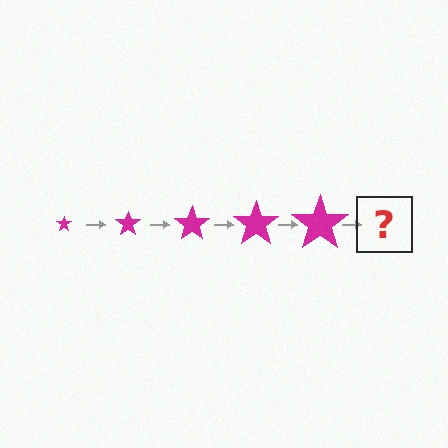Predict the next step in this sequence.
The next step is a magenta star, larger than the previous one.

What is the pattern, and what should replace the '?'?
The pattern is that the star gets progressively larger each step. The '?' should be a magenta star, larger than the previous one.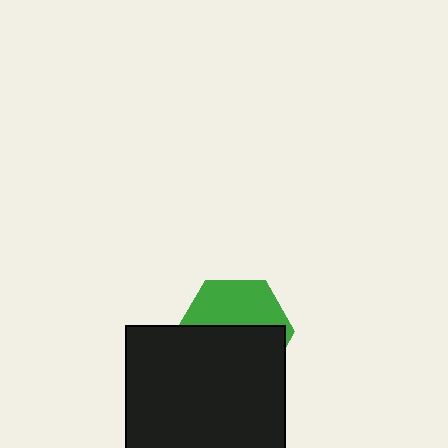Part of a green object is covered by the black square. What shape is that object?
It is a hexagon.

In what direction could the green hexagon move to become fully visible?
The green hexagon could move up. That would shift it out from behind the black square entirely.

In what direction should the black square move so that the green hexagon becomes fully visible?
The black square should move down. That is the shortest direction to clear the overlap and leave the green hexagon fully visible.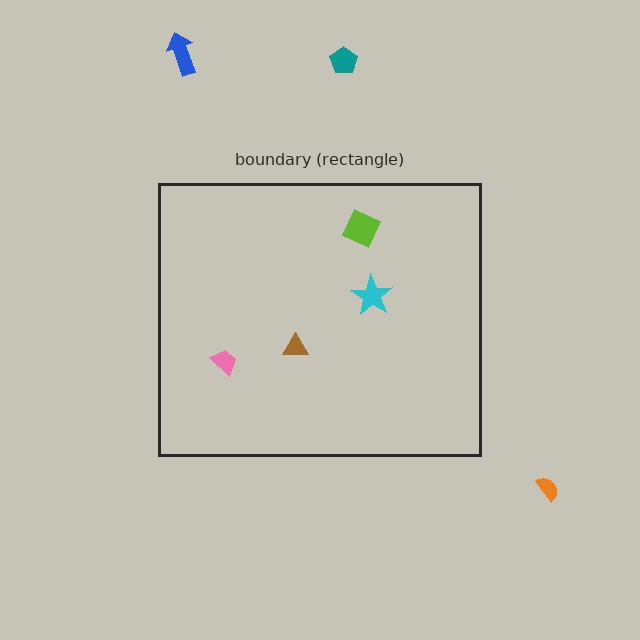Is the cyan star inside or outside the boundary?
Inside.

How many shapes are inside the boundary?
4 inside, 3 outside.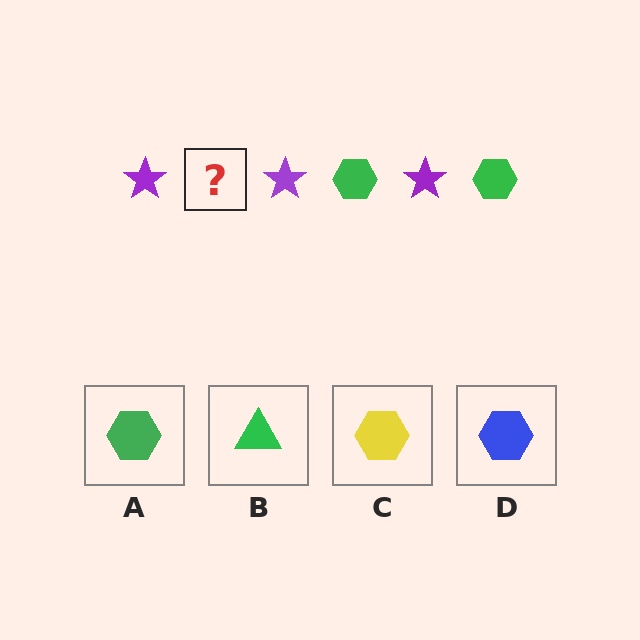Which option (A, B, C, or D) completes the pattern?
A.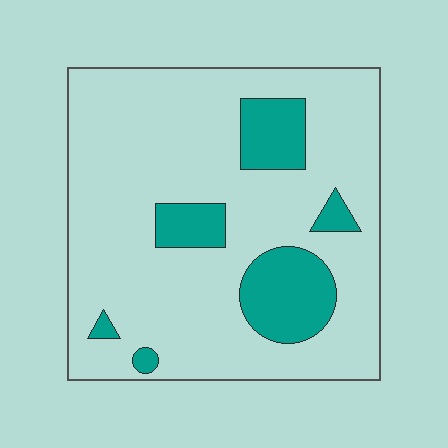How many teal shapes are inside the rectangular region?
6.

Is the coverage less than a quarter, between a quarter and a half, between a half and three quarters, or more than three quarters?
Less than a quarter.